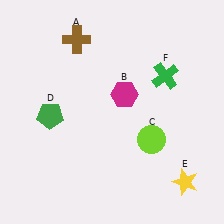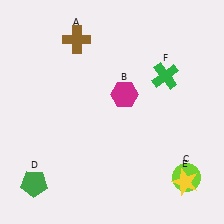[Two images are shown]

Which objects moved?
The objects that moved are: the lime circle (C), the green pentagon (D).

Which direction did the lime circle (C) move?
The lime circle (C) moved down.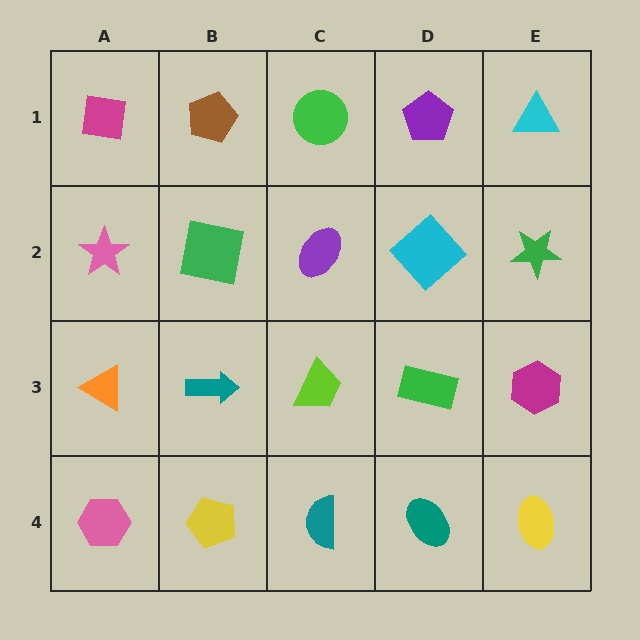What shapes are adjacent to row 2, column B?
A brown pentagon (row 1, column B), a teal arrow (row 3, column B), a pink star (row 2, column A), a purple ellipse (row 2, column C).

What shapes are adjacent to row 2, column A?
A magenta square (row 1, column A), an orange triangle (row 3, column A), a green square (row 2, column B).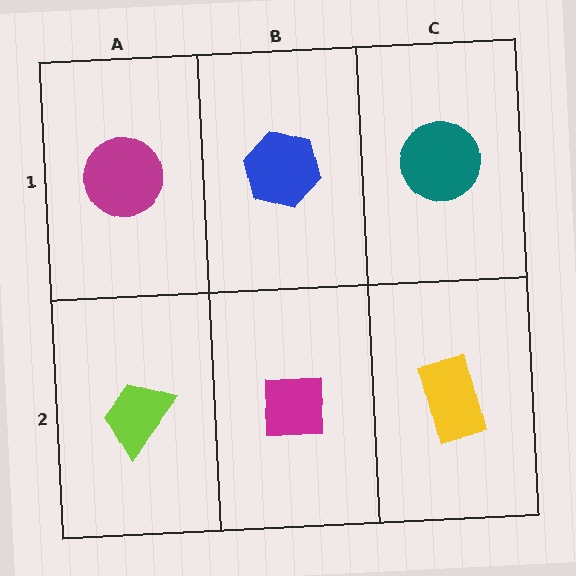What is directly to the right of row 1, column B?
A teal circle.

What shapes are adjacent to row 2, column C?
A teal circle (row 1, column C), a magenta square (row 2, column B).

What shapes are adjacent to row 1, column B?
A magenta square (row 2, column B), a magenta circle (row 1, column A), a teal circle (row 1, column C).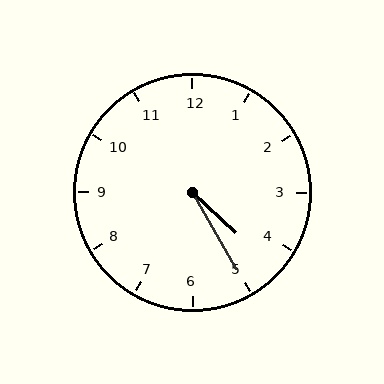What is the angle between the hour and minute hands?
Approximately 18 degrees.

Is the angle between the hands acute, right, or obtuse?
It is acute.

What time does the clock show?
4:25.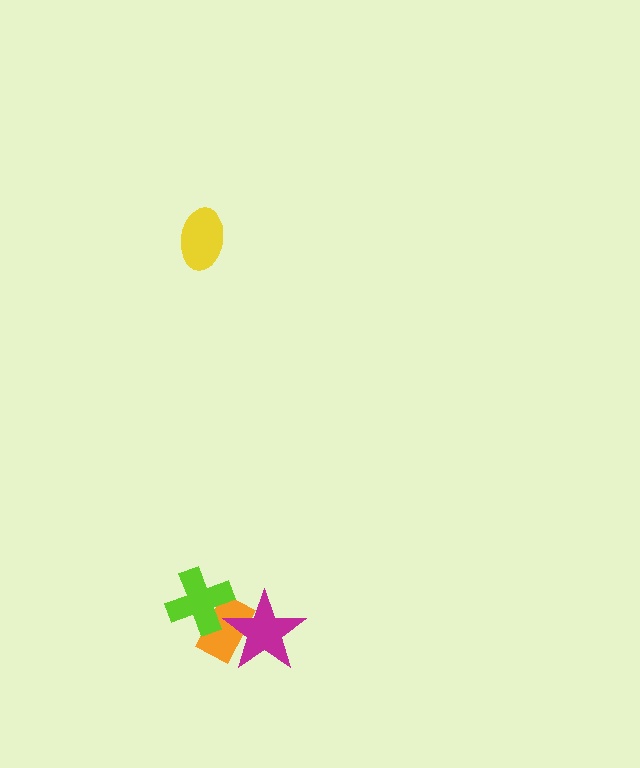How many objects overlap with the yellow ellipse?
0 objects overlap with the yellow ellipse.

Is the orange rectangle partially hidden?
Yes, it is partially covered by another shape.